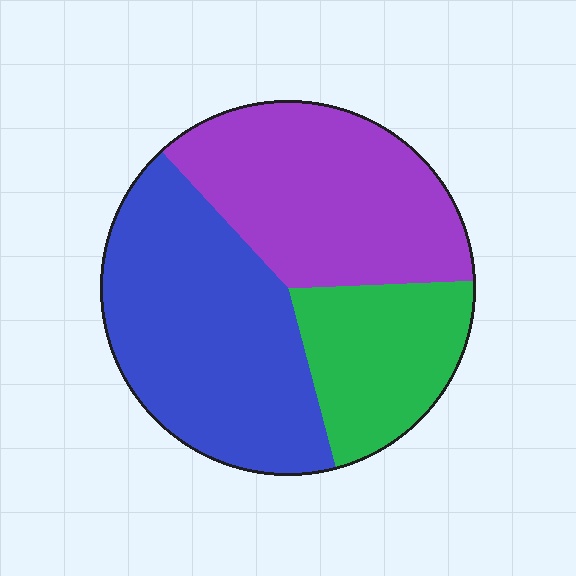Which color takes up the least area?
Green, at roughly 20%.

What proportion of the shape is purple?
Purple takes up about three eighths (3/8) of the shape.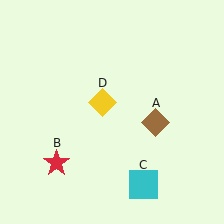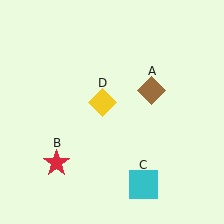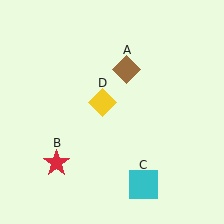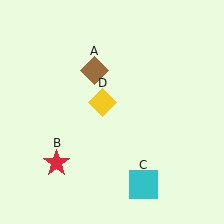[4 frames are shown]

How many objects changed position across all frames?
1 object changed position: brown diamond (object A).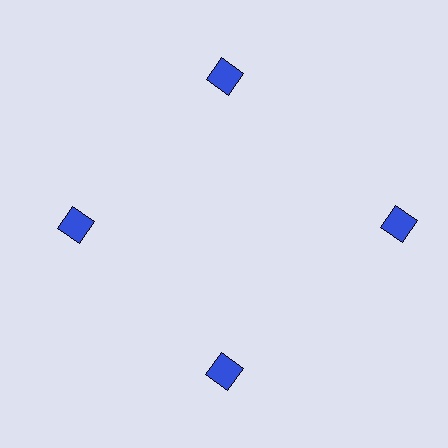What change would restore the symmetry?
The symmetry would be restored by moving it inward, back onto the ring so that all 4 diamonds sit at equal angles and equal distance from the center.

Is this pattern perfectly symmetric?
No. The 4 blue diamonds are arranged in a ring, but one element near the 3 o'clock position is pushed outward from the center, breaking the 4-fold rotational symmetry.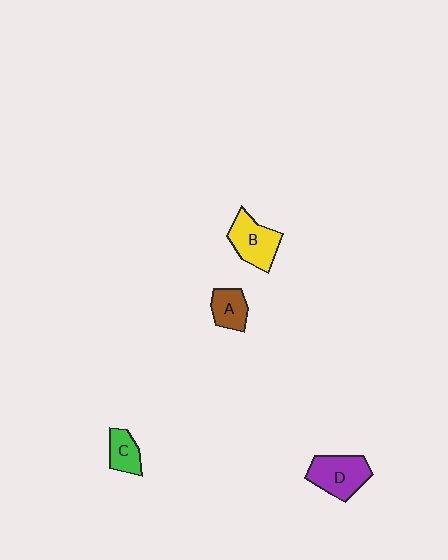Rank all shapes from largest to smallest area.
From largest to smallest: D (purple), B (yellow), A (brown), C (green).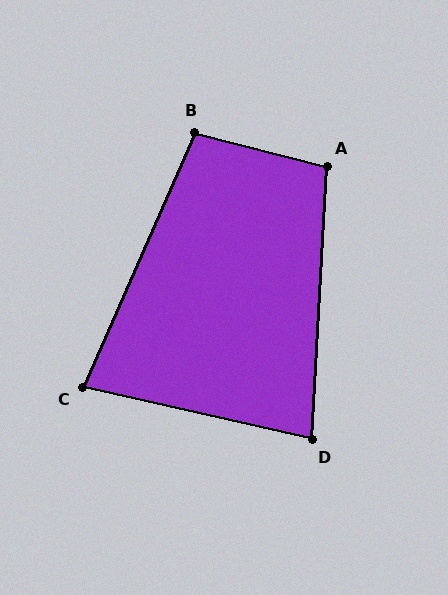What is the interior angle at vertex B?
Approximately 100 degrees (obtuse).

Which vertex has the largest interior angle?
A, at approximately 101 degrees.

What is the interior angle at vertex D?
Approximately 80 degrees (acute).